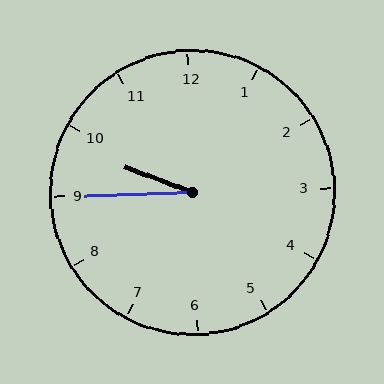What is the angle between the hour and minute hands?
Approximately 22 degrees.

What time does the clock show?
9:45.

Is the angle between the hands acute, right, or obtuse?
It is acute.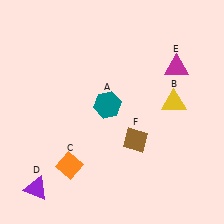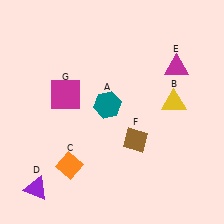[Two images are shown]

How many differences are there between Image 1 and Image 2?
There is 1 difference between the two images.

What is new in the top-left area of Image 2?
A magenta square (G) was added in the top-left area of Image 2.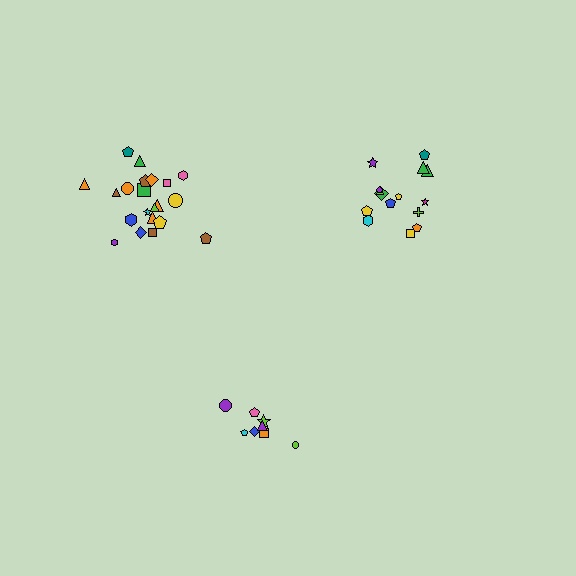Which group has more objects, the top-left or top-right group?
The top-left group.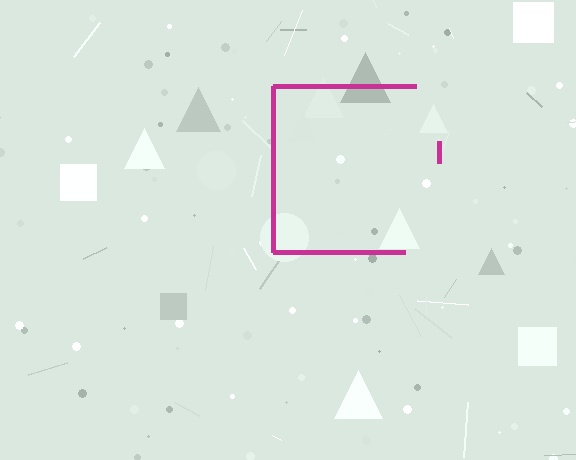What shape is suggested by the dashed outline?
The dashed outline suggests a square.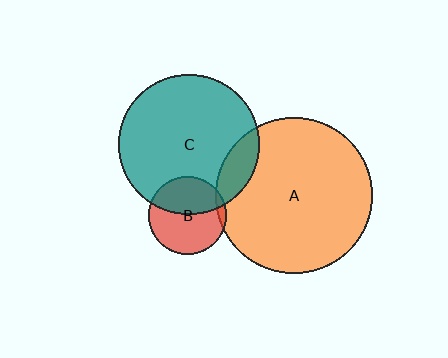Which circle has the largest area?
Circle A (orange).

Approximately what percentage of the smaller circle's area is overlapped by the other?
Approximately 5%.